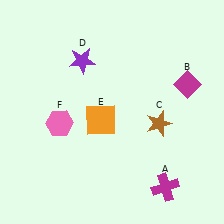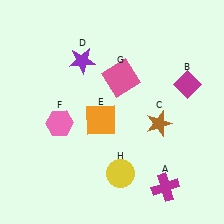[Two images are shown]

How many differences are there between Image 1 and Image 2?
There are 2 differences between the two images.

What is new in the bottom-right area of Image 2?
A yellow circle (H) was added in the bottom-right area of Image 2.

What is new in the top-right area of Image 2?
A pink square (G) was added in the top-right area of Image 2.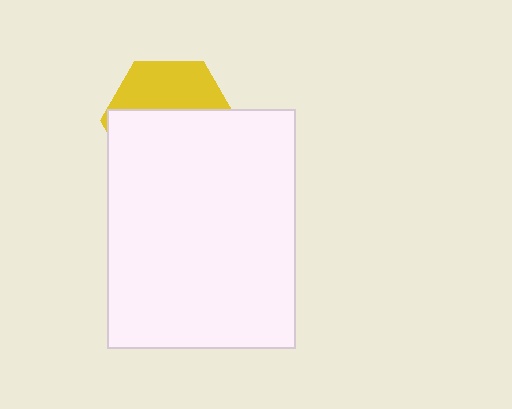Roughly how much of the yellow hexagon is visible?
A small part of it is visible (roughly 38%).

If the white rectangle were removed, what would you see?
You would see the complete yellow hexagon.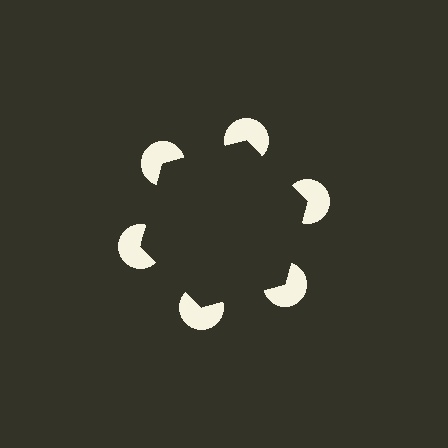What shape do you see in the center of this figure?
An illusory hexagon — its edges are inferred from the aligned wedge cuts in the pac-man discs, not physically drawn.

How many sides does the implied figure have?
6 sides.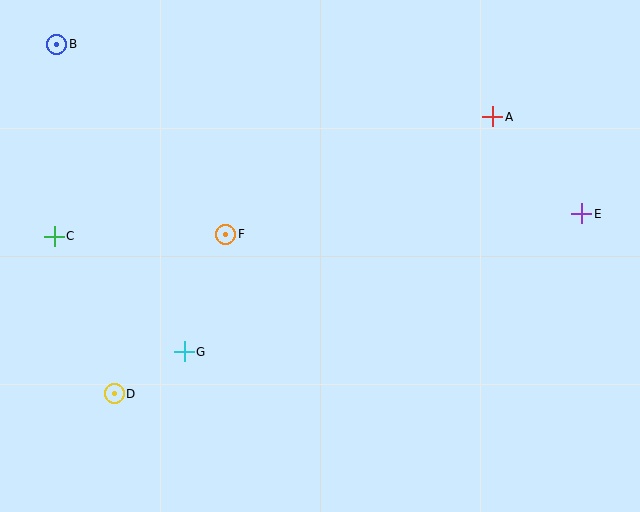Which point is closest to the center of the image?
Point F at (226, 234) is closest to the center.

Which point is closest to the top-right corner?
Point A is closest to the top-right corner.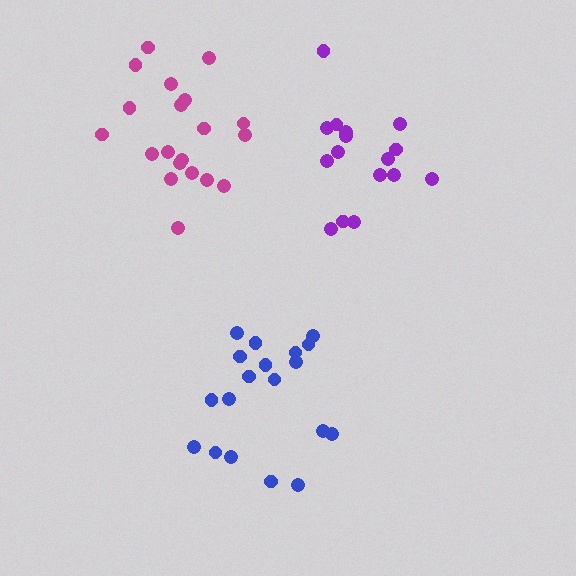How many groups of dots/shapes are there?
There are 3 groups.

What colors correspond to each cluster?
The clusters are colored: purple, blue, magenta.